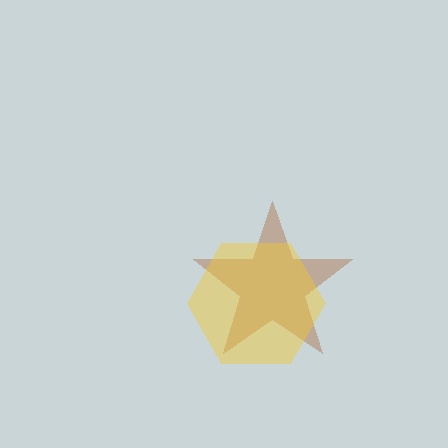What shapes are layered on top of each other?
The layered shapes are: a brown star, a yellow hexagon.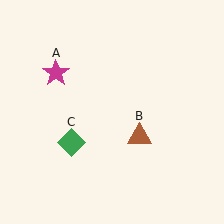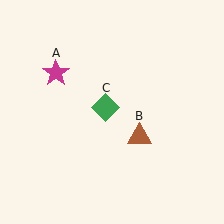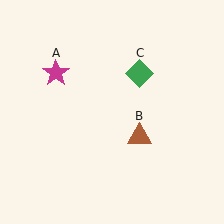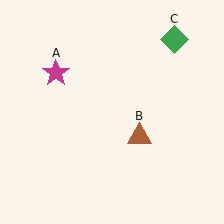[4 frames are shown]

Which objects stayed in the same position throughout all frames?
Magenta star (object A) and brown triangle (object B) remained stationary.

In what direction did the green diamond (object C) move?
The green diamond (object C) moved up and to the right.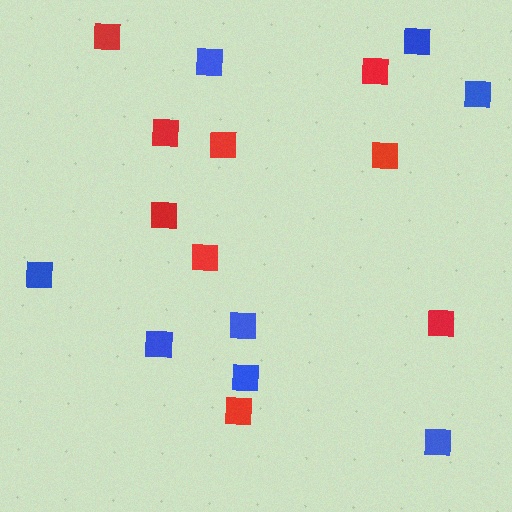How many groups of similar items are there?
There are 2 groups: one group of red squares (9) and one group of blue squares (8).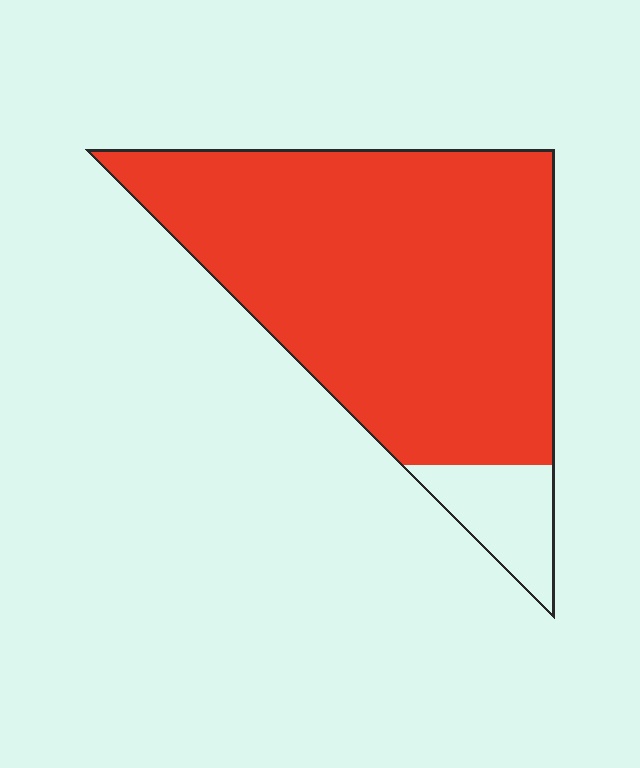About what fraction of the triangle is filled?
About nine tenths (9/10).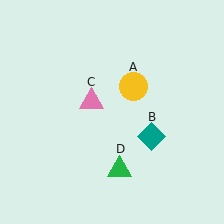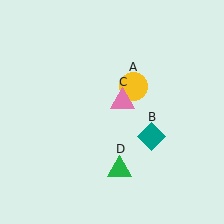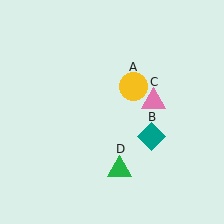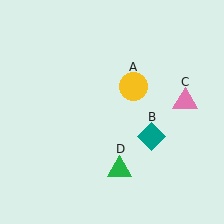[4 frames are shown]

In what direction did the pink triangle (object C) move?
The pink triangle (object C) moved right.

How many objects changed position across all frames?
1 object changed position: pink triangle (object C).